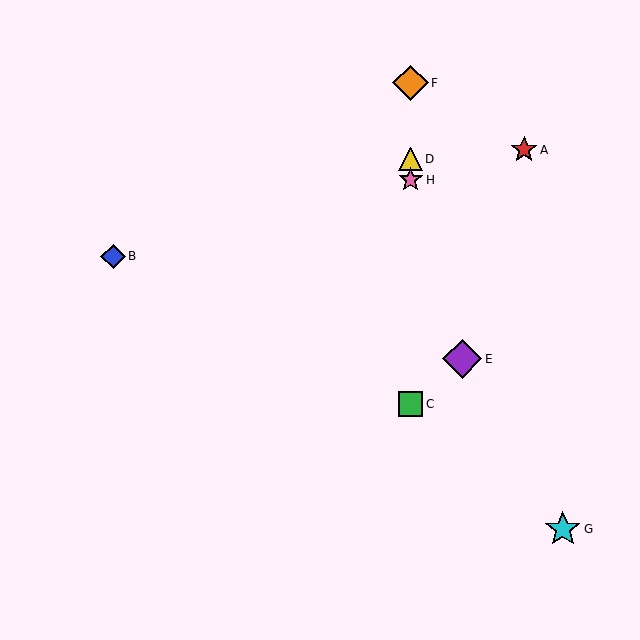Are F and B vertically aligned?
No, F is at x≈411 and B is at x≈113.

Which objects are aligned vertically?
Objects C, D, F, H are aligned vertically.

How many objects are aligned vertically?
4 objects (C, D, F, H) are aligned vertically.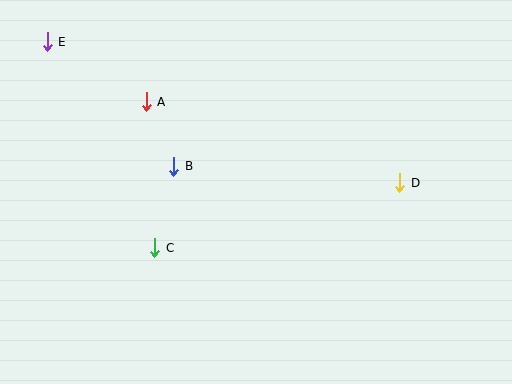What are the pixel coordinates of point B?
Point B is at (174, 166).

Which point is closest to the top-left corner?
Point E is closest to the top-left corner.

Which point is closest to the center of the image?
Point B at (174, 166) is closest to the center.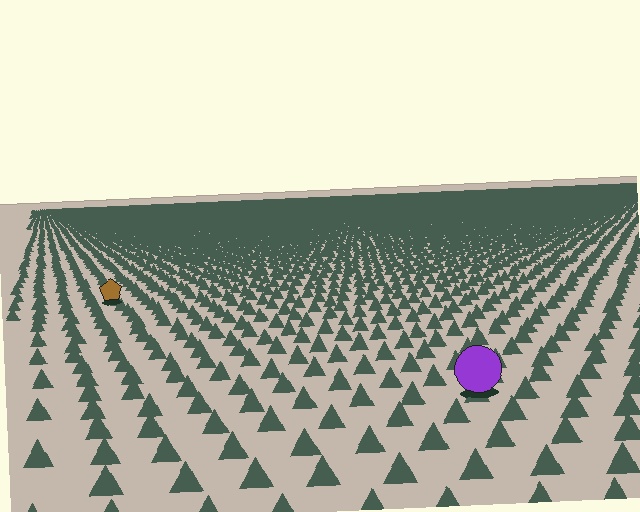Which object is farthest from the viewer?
The brown pentagon is farthest from the viewer. It appears smaller and the ground texture around it is denser.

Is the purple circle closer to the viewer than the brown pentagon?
Yes. The purple circle is closer — you can tell from the texture gradient: the ground texture is coarser near it.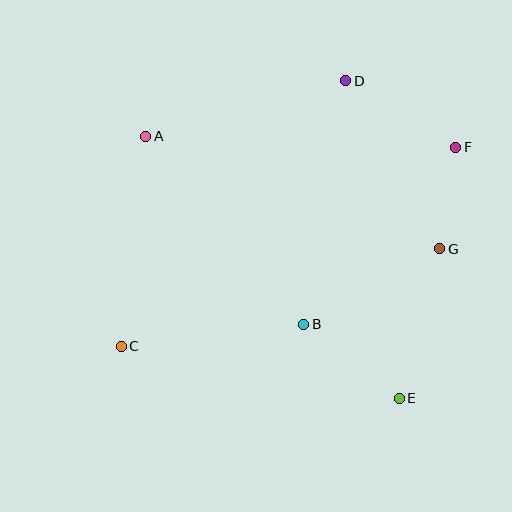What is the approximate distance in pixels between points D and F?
The distance between D and F is approximately 129 pixels.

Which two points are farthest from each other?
Points C and F are farthest from each other.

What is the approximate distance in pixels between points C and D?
The distance between C and D is approximately 348 pixels.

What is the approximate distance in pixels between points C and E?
The distance between C and E is approximately 283 pixels.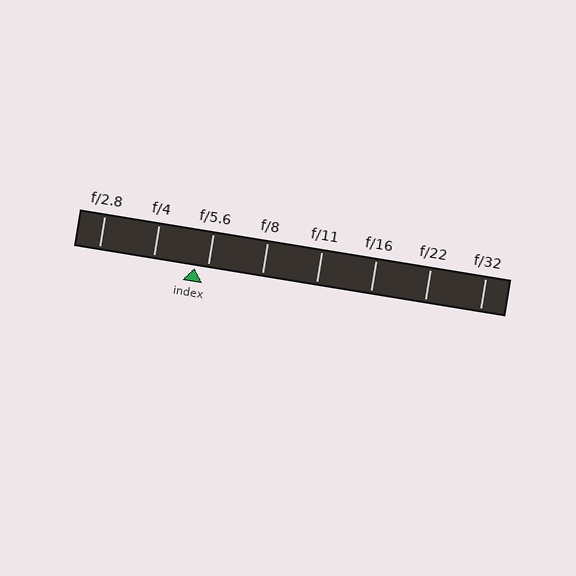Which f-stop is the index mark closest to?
The index mark is closest to f/5.6.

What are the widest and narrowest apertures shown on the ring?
The widest aperture shown is f/2.8 and the narrowest is f/32.